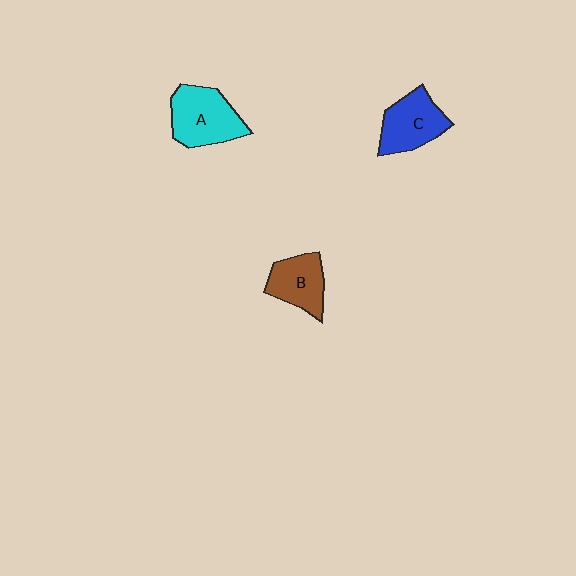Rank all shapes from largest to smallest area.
From largest to smallest: A (cyan), C (blue), B (brown).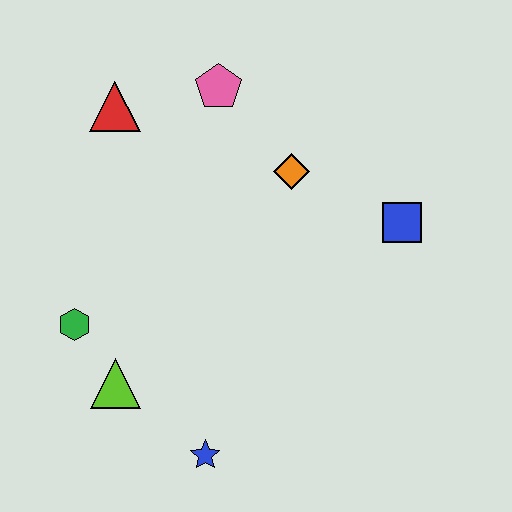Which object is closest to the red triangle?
The pink pentagon is closest to the red triangle.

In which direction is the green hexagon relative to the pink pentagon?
The green hexagon is below the pink pentagon.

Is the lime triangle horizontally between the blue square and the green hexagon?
Yes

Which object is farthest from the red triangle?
The blue star is farthest from the red triangle.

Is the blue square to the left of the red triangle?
No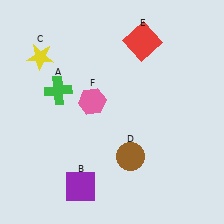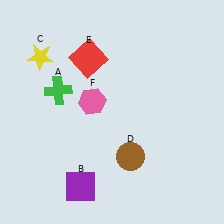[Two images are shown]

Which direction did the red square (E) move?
The red square (E) moved left.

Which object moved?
The red square (E) moved left.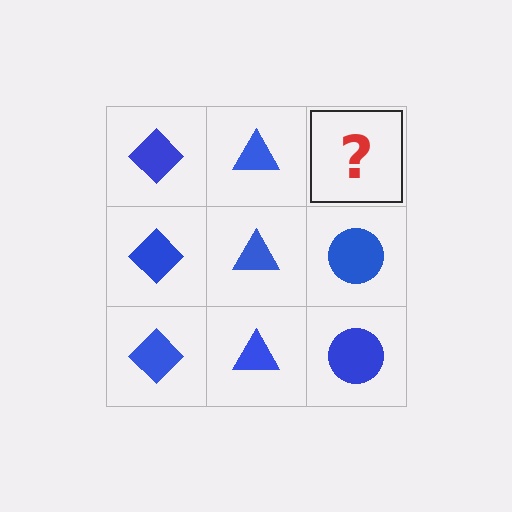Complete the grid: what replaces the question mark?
The question mark should be replaced with a blue circle.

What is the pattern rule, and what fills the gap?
The rule is that each column has a consistent shape. The gap should be filled with a blue circle.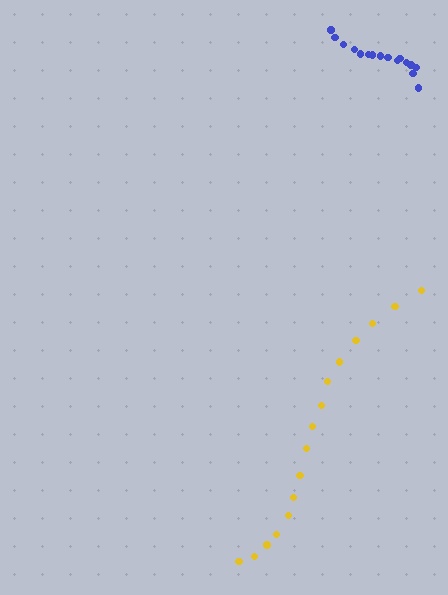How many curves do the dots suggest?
There are 2 distinct paths.